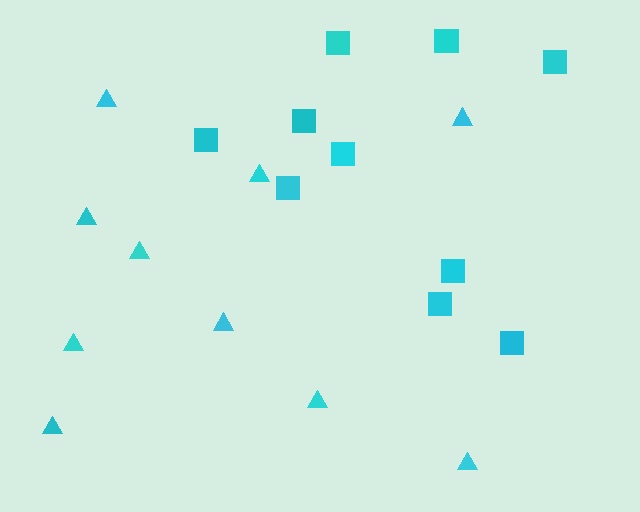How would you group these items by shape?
There are 2 groups: one group of squares (10) and one group of triangles (10).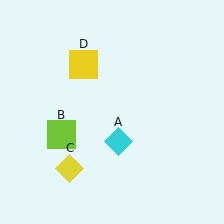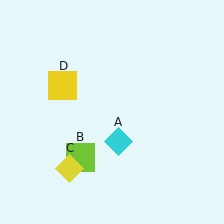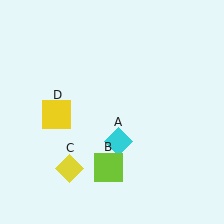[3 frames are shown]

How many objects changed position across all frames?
2 objects changed position: lime square (object B), yellow square (object D).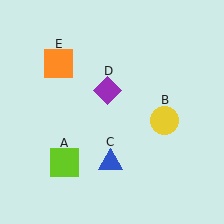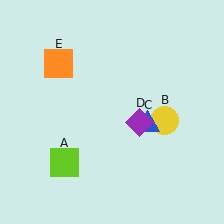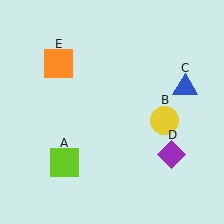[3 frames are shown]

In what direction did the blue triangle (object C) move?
The blue triangle (object C) moved up and to the right.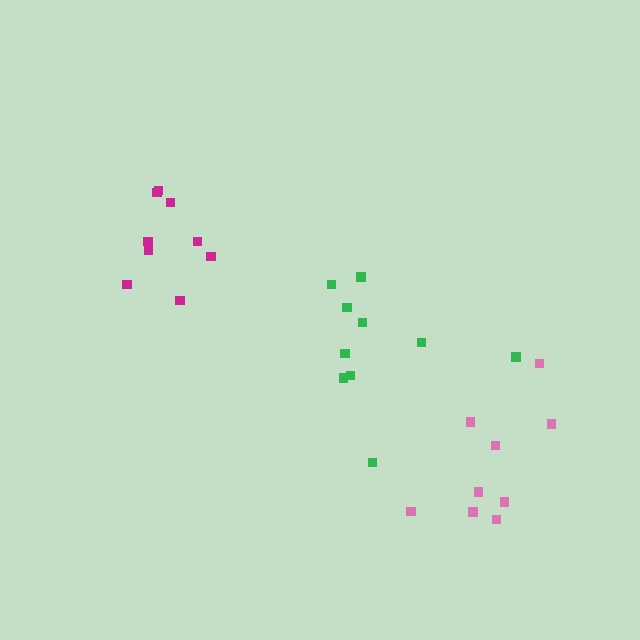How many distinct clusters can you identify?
There are 3 distinct clusters.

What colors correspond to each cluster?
The clusters are colored: magenta, pink, green.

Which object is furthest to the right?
The pink cluster is rightmost.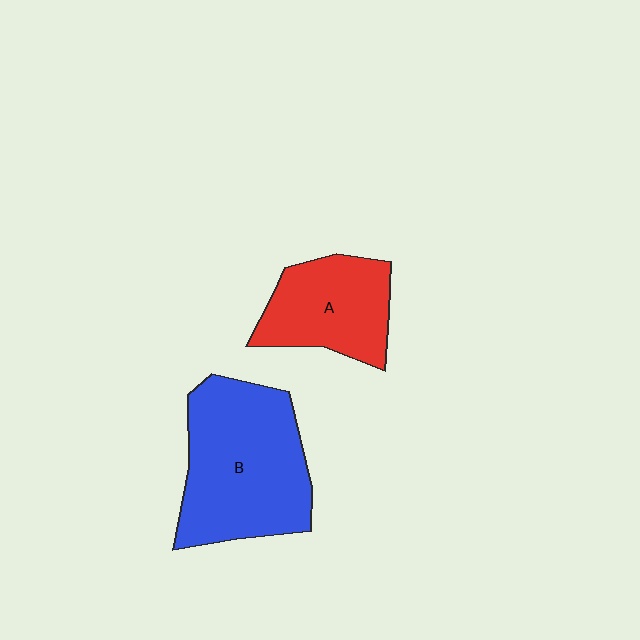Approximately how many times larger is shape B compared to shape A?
Approximately 1.6 times.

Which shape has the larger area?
Shape B (blue).